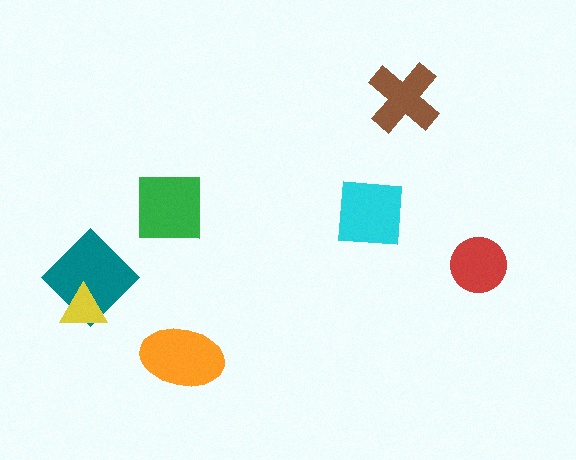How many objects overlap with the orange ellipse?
0 objects overlap with the orange ellipse.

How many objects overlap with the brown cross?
0 objects overlap with the brown cross.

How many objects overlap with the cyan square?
0 objects overlap with the cyan square.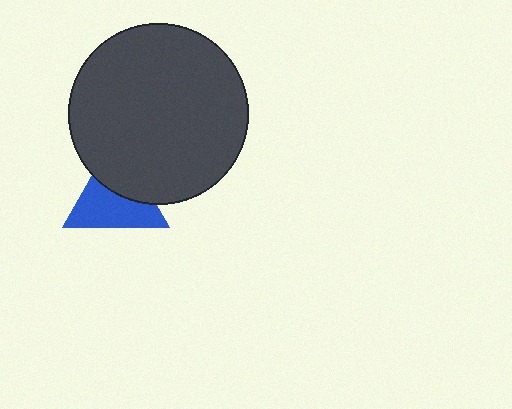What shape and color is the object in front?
The object in front is a dark gray circle.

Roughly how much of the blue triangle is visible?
About half of it is visible (roughly 59%).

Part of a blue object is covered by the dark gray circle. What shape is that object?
It is a triangle.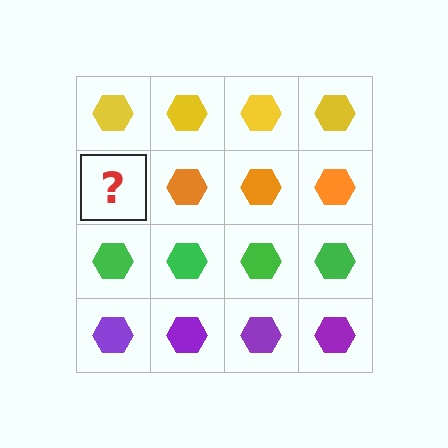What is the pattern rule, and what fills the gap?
The rule is that each row has a consistent color. The gap should be filled with an orange hexagon.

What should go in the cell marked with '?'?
The missing cell should contain an orange hexagon.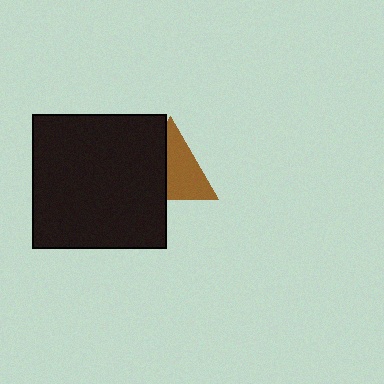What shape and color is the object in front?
The object in front is a black square.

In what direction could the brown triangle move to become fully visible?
The brown triangle could move right. That would shift it out from behind the black square entirely.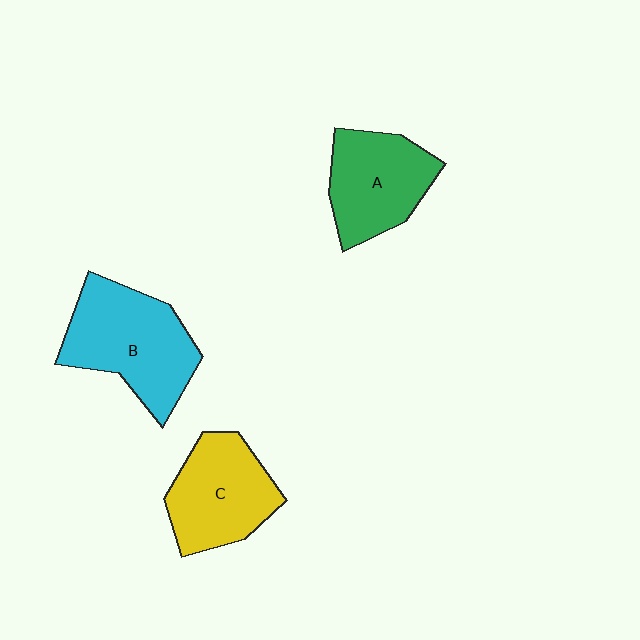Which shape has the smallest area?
Shape A (green).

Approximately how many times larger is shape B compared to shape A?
Approximately 1.3 times.